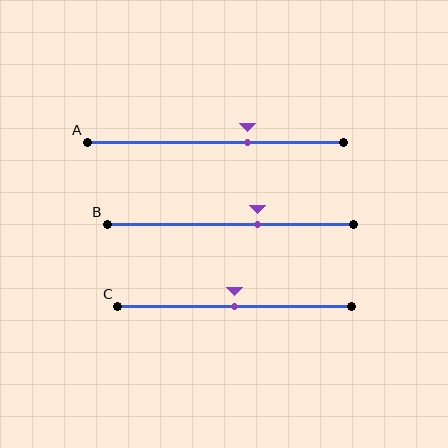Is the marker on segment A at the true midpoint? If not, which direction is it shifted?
No, the marker on segment A is shifted to the right by about 13% of the segment length.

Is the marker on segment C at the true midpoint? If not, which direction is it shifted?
Yes, the marker on segment C is at the true midpoint.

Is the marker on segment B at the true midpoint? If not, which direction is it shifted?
No, the marker on segment B is shifted to the right by about 11% of the segment length.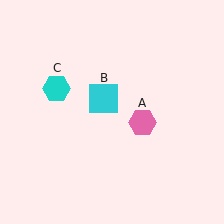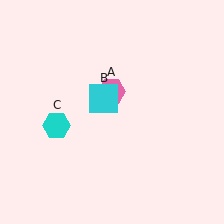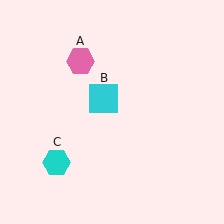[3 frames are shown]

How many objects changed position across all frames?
2 objects changed position: pink hexagon (object A), cyan hexagon (object C).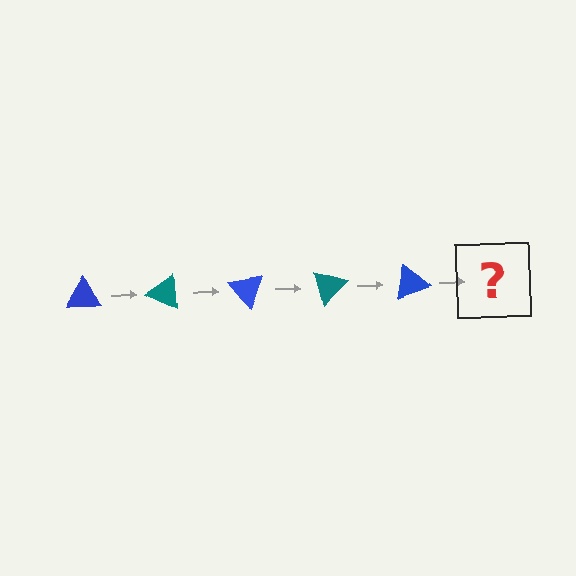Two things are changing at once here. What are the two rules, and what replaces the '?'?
The two rules are that it rotates 25 degrees each step and the color cycles through blue and teal. The '?' should be a teal triangle, rotated 125 degrees from the start.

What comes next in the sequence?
The next element should be a teal triangle, rotated 125 degrees from the start.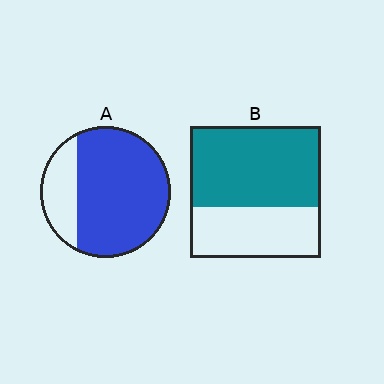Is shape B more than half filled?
Yes.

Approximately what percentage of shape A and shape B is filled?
A is approximately 75% and B is approximately 60%.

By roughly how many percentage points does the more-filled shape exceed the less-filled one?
By roughly 15 percentage points (A over B).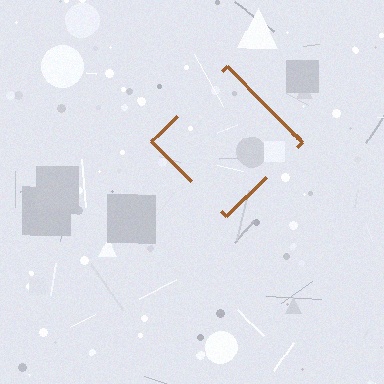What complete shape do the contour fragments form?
The contour fragments form a diamond.